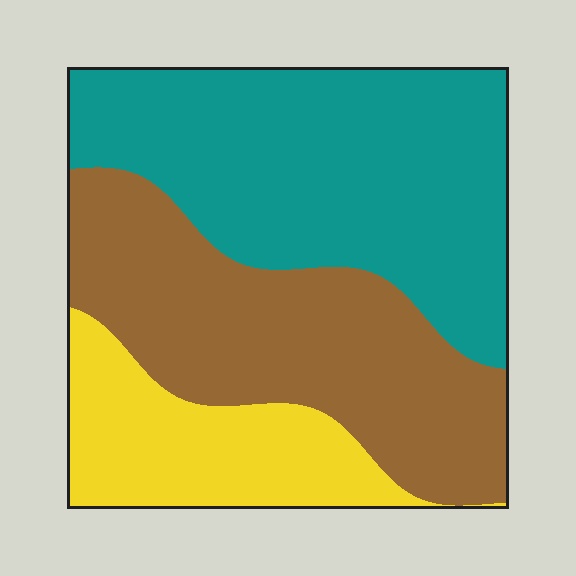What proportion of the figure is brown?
Brown takes up about three eighths (3/8) of the figure.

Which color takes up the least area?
Yellow, at roughly 20%.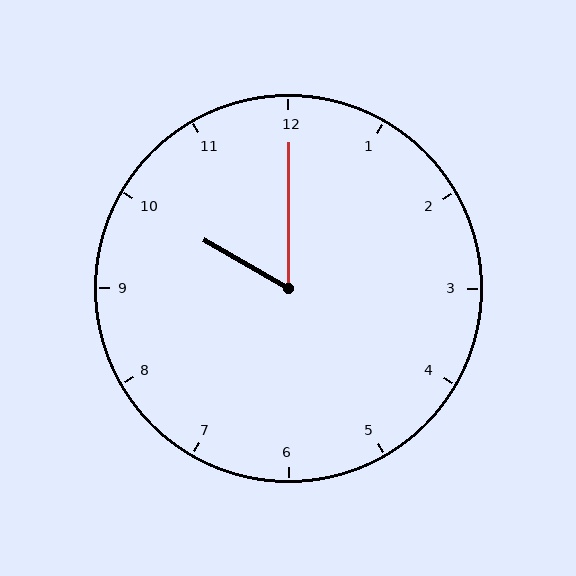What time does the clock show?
10:00.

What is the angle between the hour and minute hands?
Approximately 60 degrees.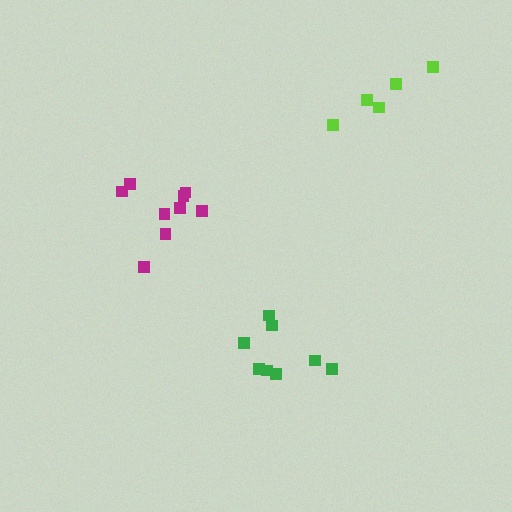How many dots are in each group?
Group 1: 8 dots, Group 2: 5 dots, Group 3: 9 dots (22 total).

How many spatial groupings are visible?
There are 3 spatial groupings.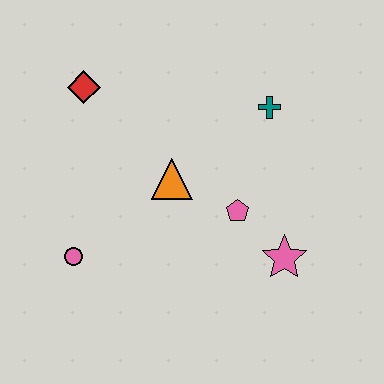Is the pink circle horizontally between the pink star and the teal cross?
No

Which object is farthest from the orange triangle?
The pink star is farthest from the orange triangle.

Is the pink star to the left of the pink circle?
No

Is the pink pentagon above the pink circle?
Yes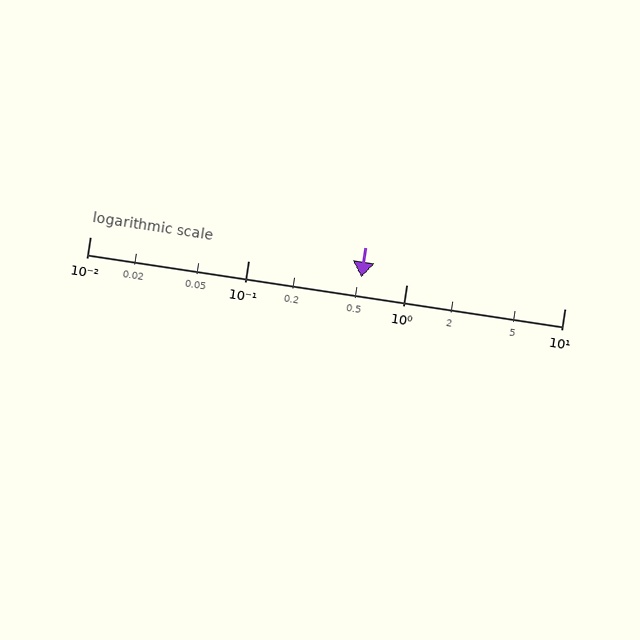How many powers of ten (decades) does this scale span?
The scale spans 3 decades, from 0.01 to 10.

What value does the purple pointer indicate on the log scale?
The pointer indicates approximately 0.52.